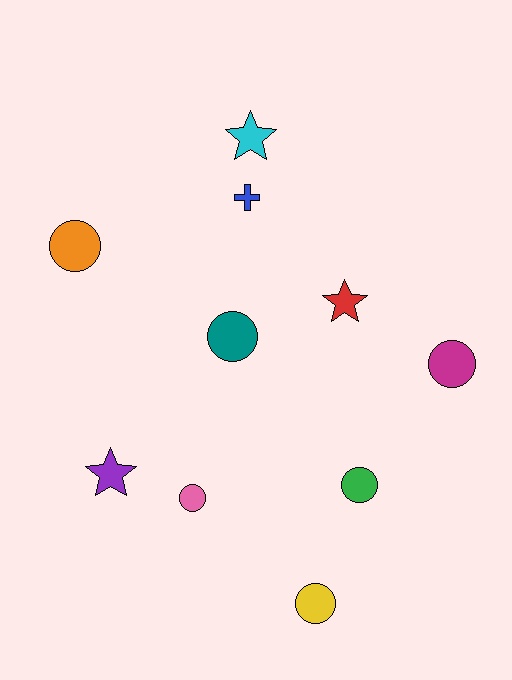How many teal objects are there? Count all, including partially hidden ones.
There is 1 teal object.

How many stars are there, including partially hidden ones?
There are 3 stars.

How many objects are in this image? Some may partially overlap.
There are 10 objects.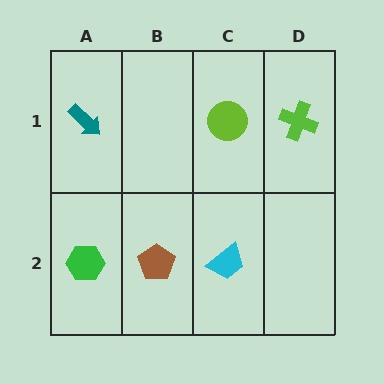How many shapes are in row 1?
3 shapes.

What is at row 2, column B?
A brown pentagon.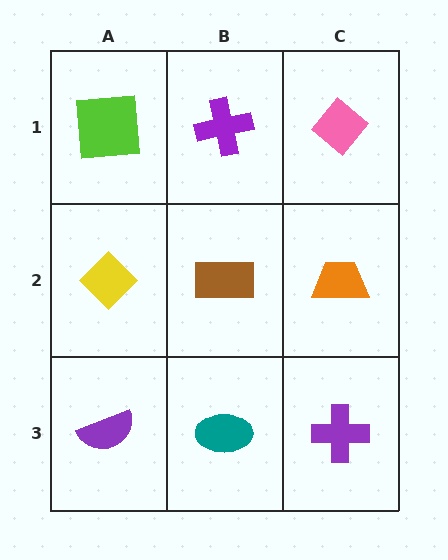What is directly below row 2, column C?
A purple cross.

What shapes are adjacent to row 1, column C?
An orange trapezoid (row 2, column C), a purple cross (row 1, column B).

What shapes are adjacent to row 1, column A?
A yellow diamond (row 2, column A), a purple cross (row 1, column B).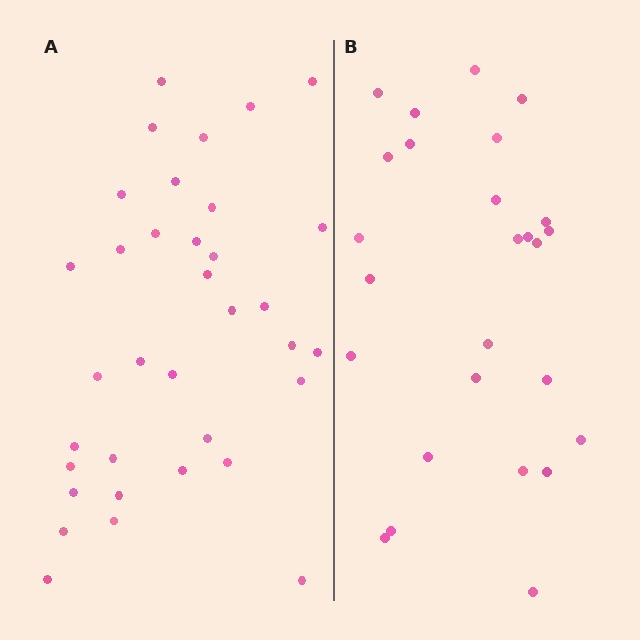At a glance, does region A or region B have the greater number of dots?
Region A (the left region) has more dots.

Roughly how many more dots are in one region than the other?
Region A has roughly 8 or so more dots than region B.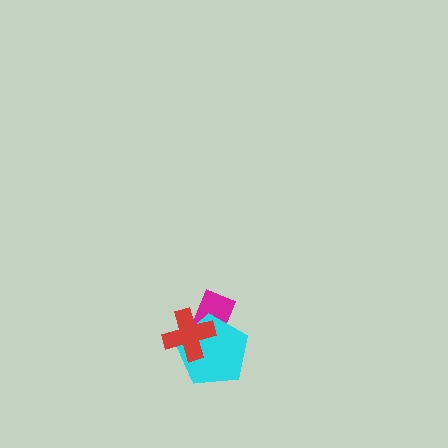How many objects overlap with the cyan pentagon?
2 objects overlap with the cyan pentagon.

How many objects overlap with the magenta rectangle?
2 objects overlap with the magenta rectangle.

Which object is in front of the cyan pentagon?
The red cross is in front of the cyan pentagon.